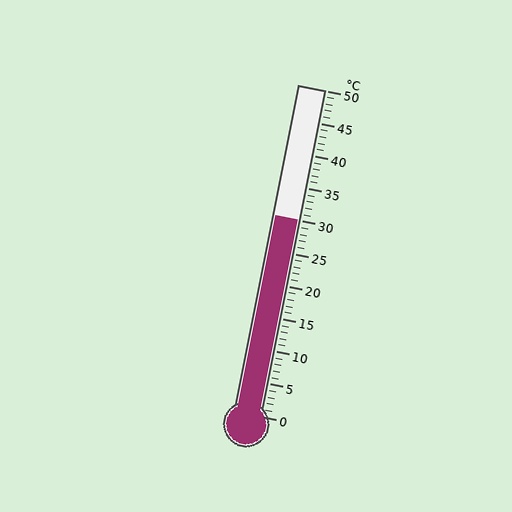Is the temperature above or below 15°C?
The temperature is above 15°C.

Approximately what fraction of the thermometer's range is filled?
The thermometer is filled to approximately 60% of its range.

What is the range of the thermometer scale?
The thermometer scale ranges from 0°C to 50°C.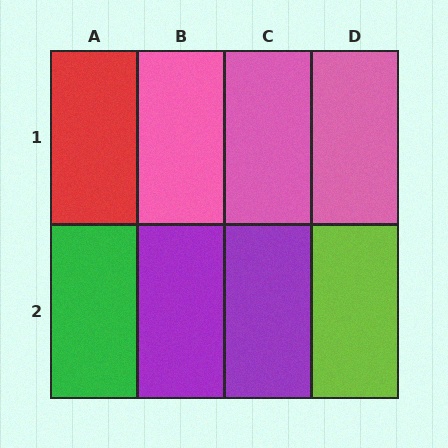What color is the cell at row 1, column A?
Red.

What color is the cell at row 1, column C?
Pink.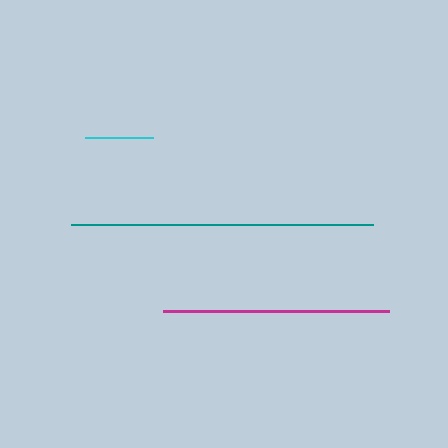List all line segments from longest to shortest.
From longest to shortest: teal, magenta, cyan.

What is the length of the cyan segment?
The cyan segment is approximately 68 pixels long.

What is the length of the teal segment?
The teal segment is approximately 301 pixels long.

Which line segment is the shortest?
The cyan line is the shortest at approximately 68 pixels.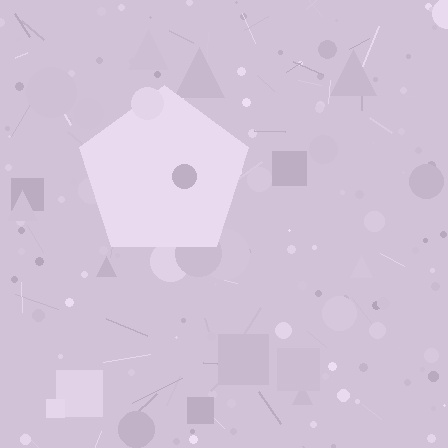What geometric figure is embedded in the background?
A pentagon is embedded in the background.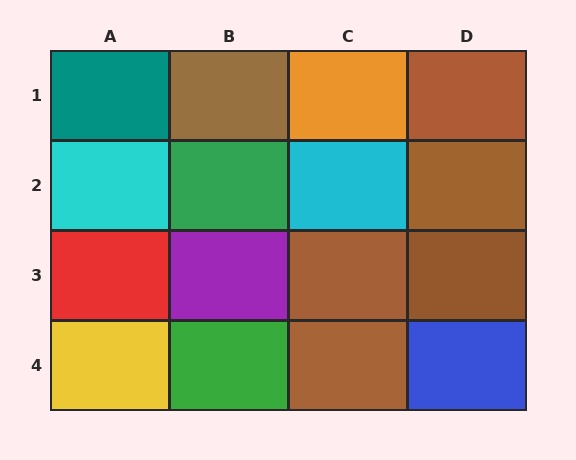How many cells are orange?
1 cell is orange.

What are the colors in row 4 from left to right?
Yellow, green, brown, blue.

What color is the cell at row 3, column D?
Brown.